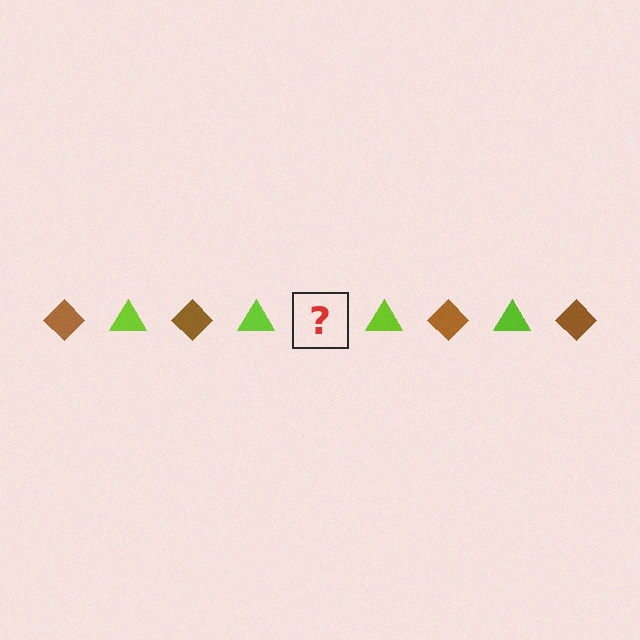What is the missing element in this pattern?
The missing element is a brown diamond.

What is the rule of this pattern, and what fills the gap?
The rule is that the pattern alternates between brown diamond and lime triangle. The gap should be filled with a brown diamond.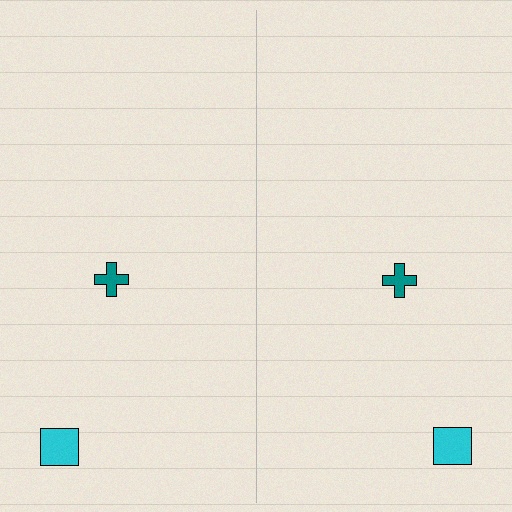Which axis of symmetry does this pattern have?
The pattern has a vertical axis of symmetry running through the center of the image.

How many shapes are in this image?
There are 4 shapes in this image.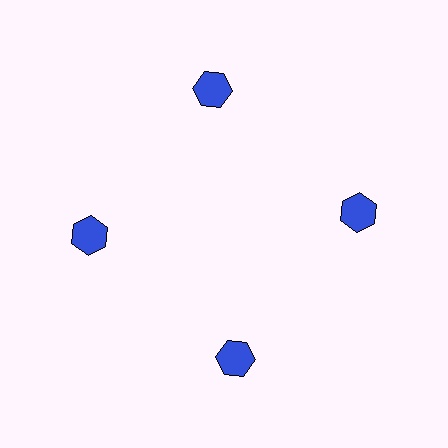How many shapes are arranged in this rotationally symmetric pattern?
There are 4 shapes, arranged in 4 groups of 1.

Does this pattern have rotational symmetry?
Yes, this pattern has 4-fold rotational symmetry. It looks the same after rotating 90 degrees around the center.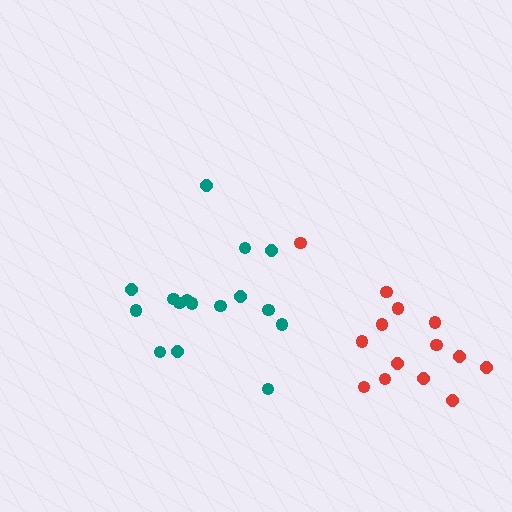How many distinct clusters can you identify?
There are 2 distinct clusters.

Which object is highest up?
The teal cluster is topmost.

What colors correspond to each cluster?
The clusters are colored: teal, red.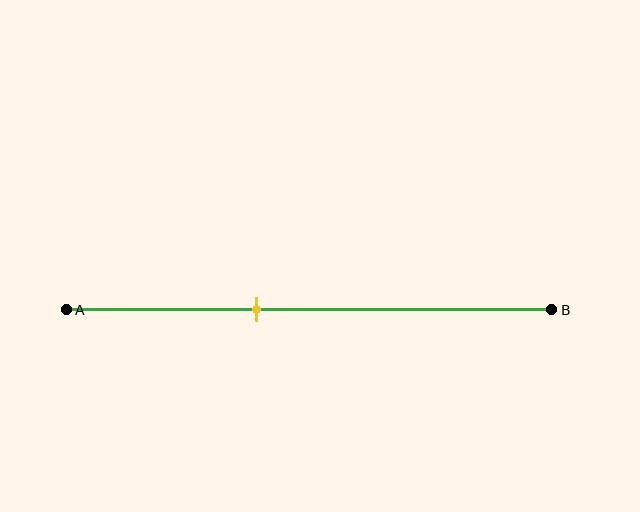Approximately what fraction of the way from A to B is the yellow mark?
The yellow mark is approximately 40% of the way from A to B.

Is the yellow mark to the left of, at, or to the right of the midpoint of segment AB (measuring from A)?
The yellow mark is to the left of the midpoint of segment AB.